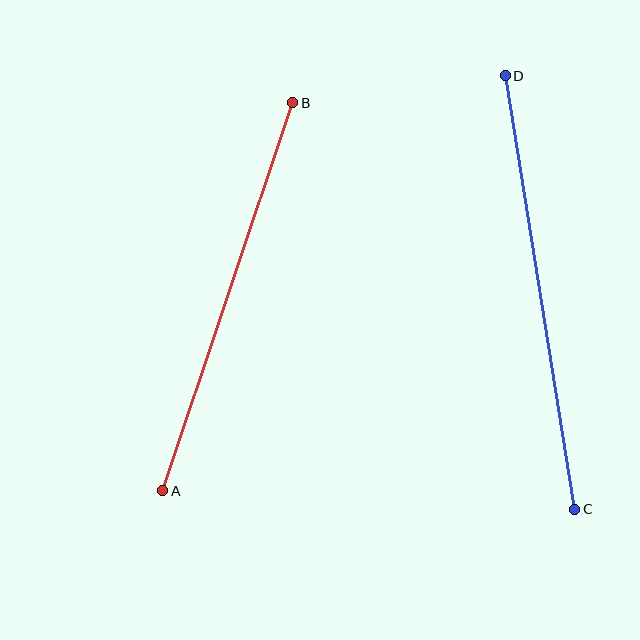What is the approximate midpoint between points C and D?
The midpoint is at approximately (540, 293) pixels.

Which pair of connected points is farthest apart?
Points C and D are farthest apart.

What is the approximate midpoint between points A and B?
The midpoint is at approximately (228, 297) pixels.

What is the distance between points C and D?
The distance is approximately 439 pixels.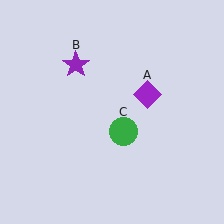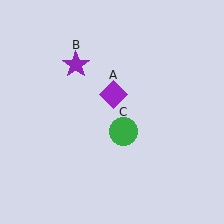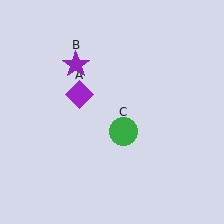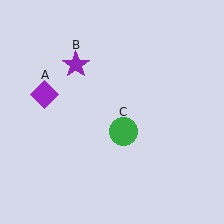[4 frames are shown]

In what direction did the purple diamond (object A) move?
The purple diamond (object A) moved left.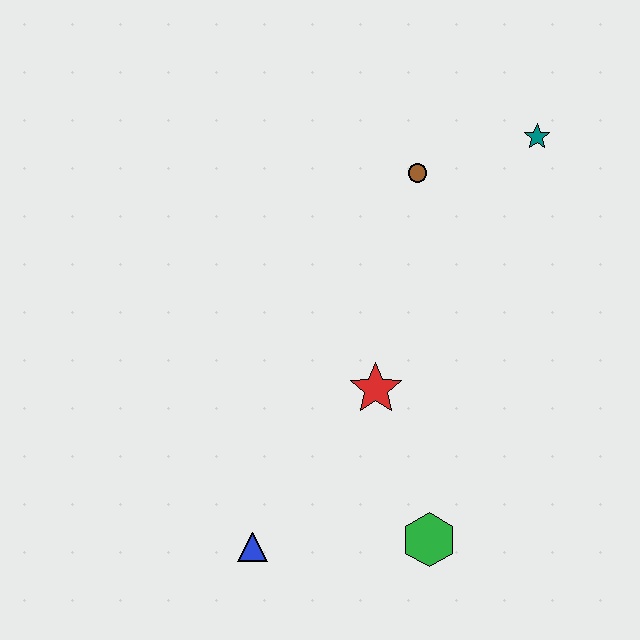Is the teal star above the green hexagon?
Yes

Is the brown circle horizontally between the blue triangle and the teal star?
Yes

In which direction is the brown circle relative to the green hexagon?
The brown circle is above the green hexagon.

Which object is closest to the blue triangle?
The green hexagon is closest to the blue triangle.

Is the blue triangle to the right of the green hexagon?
No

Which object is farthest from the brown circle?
The blue triangle is farthest from the brown circle.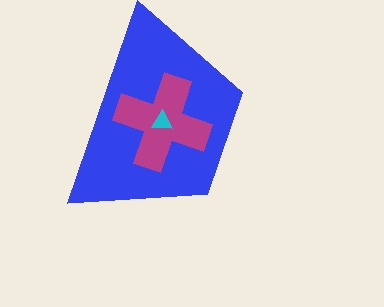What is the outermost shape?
The blue trapezoid.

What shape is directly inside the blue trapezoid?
The magenta cross.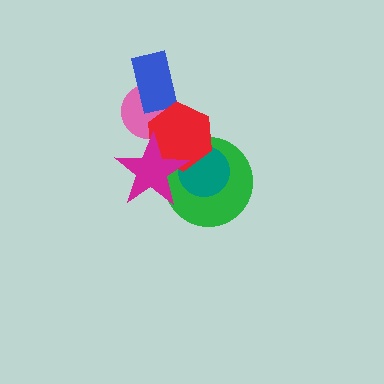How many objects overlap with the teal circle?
3 objects overlap with the teal circle.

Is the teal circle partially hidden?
Yes, it is partially covered by another shape.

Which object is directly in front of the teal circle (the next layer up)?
The red hexagon is directly in front of the teal circle.